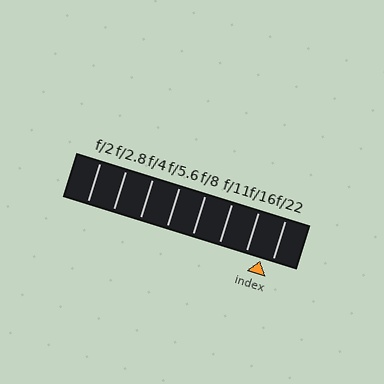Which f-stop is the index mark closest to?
The index mark is closest to f/22.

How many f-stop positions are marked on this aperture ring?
There are 8 f-stop positions marked.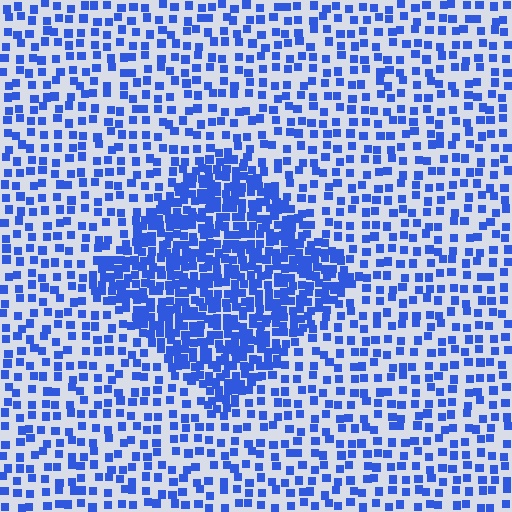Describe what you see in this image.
The image contains small blue elements arranged at two different densities. A diamond-shaped region is visible where the elements are more densely packed than the surrounding area.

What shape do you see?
I see a diamond.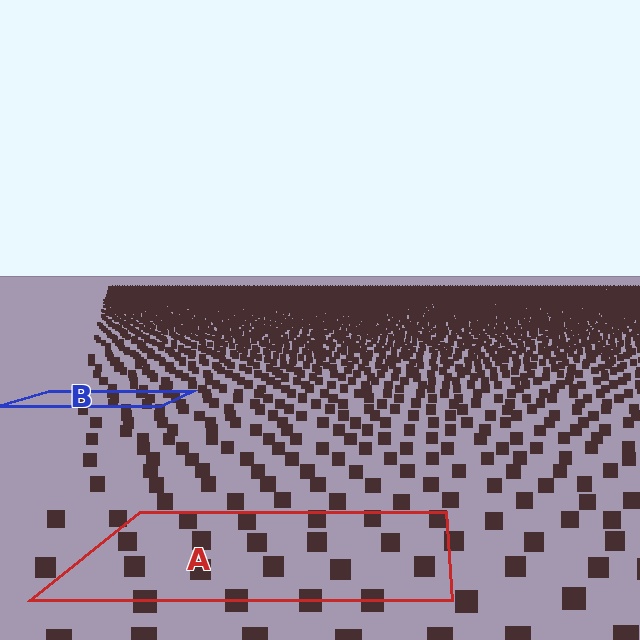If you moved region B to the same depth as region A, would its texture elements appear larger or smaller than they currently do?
They would appear larger. At a closer depth, the same texture elements are projected at a bigger on-screen size.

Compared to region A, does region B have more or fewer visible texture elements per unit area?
Region B has more texture elements per unit area — they are packed more densely because it is farther away.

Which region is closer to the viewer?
Region A is closer. The texture elements there are larger and more spread out.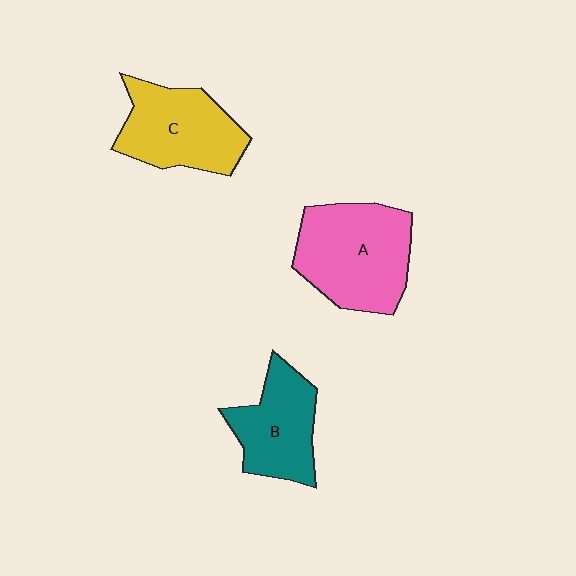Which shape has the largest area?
Shape A (pink).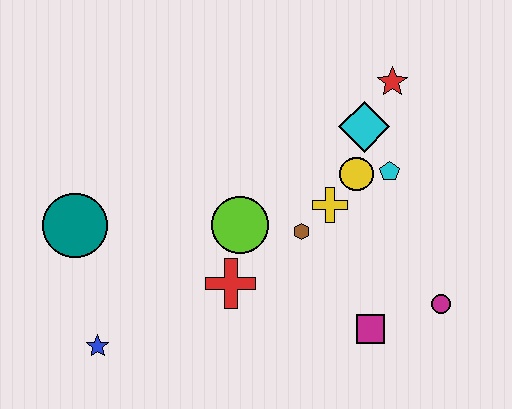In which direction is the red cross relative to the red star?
The red cross is below the red star.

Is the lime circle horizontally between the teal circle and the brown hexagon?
Yes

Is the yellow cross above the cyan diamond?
No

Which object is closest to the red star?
The cyan diamond is closest to the red star.